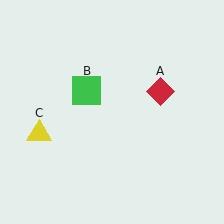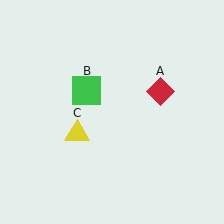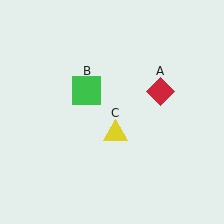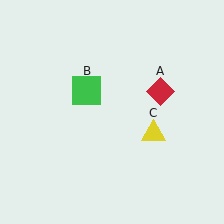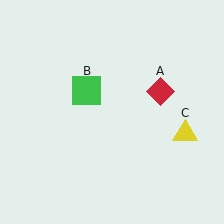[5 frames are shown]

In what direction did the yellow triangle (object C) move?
The yellow triangle (object C) moved right.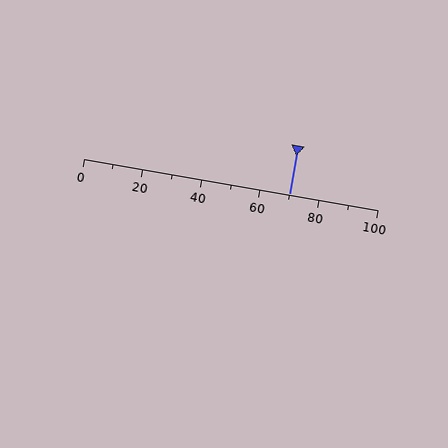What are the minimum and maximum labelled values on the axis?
The axis runs from 0 to 100.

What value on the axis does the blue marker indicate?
The marker indicates approximately 70.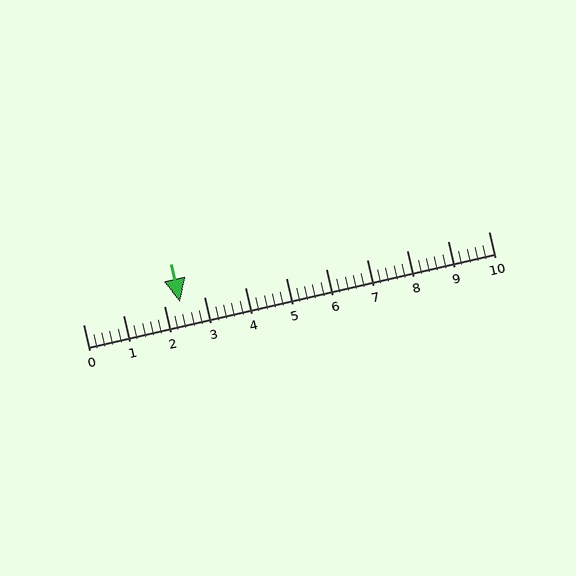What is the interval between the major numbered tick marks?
The major tick marks are spaced 1 units apart.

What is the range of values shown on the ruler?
The ruler shows values from 0 to 10.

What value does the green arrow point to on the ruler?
The green arrow points to approximately 2.4.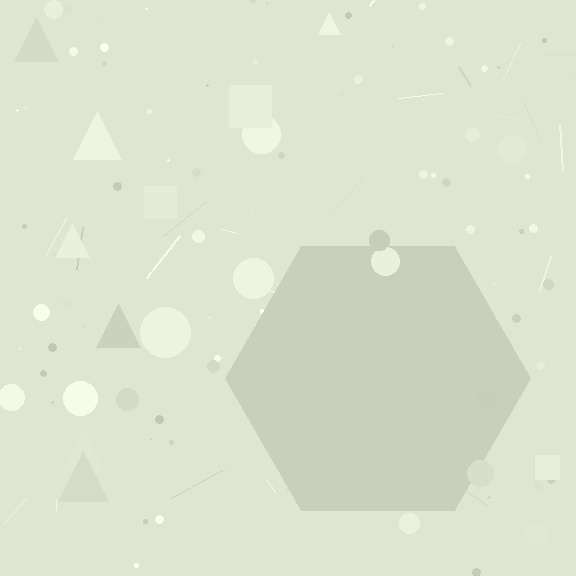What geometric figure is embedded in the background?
A hexagon is embedded in the background.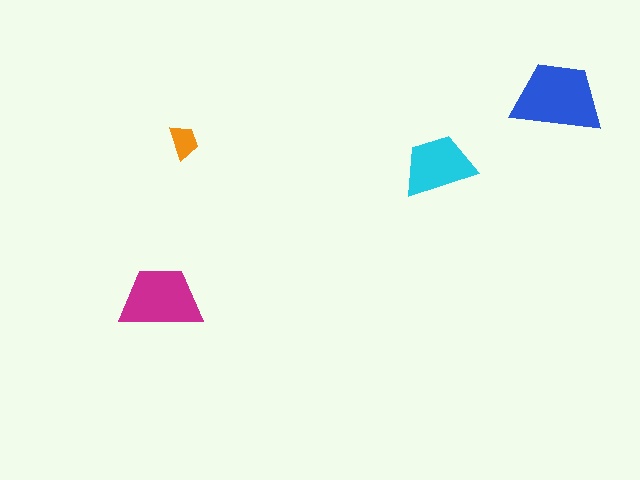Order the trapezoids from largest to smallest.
the blue one, the magenta one, the cyan one, the orange one.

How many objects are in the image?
There are 4 objects in the image.